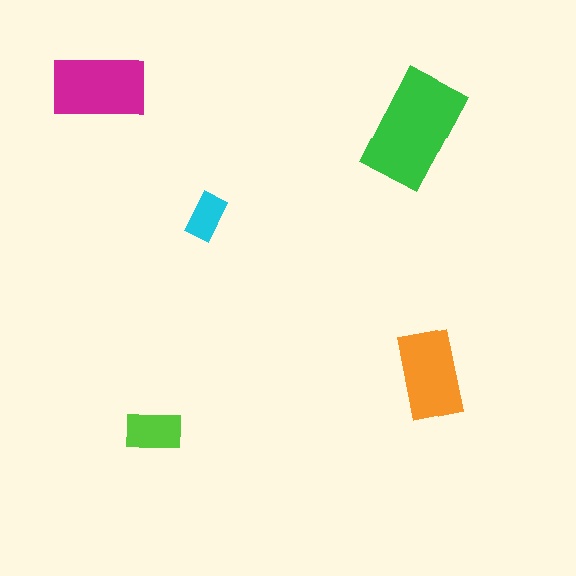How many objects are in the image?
There are 5 objects in the image.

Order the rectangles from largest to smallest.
the green one, the magenta one, the orange one, the lime one, the cyan one.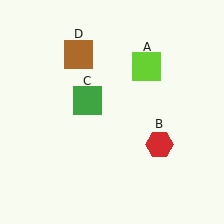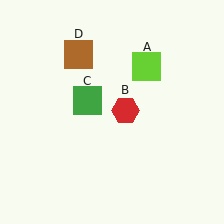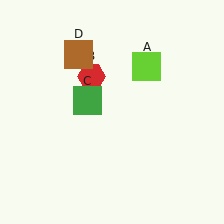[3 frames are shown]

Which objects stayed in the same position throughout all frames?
Lime square (object A) and green square (object C) and brown square (object D) remained stationary.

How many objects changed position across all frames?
1 object changed position: red hexagon (object B).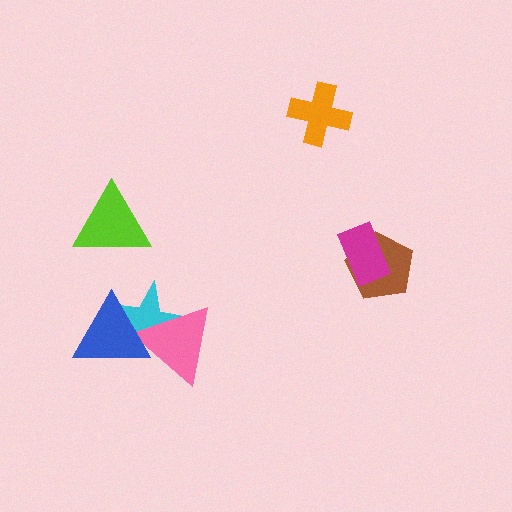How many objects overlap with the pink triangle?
2 objects overlap with the pink triangle.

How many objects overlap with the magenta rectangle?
1 object overlaps with the magenta rectangle.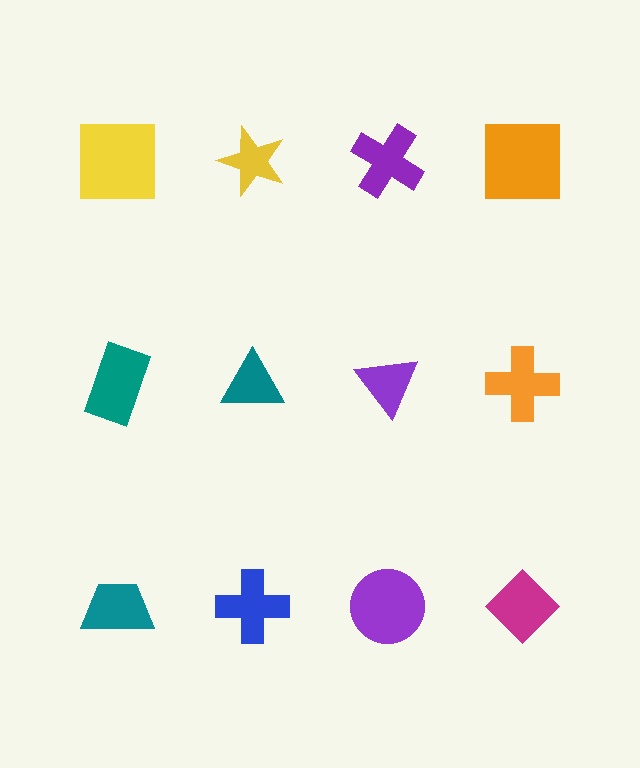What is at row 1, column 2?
A yellow star.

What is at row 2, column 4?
An orange cross.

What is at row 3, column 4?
A magenta diamond.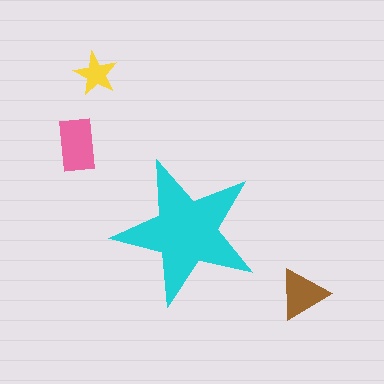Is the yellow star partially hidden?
No, the yellow star is fully visible.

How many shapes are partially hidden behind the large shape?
0 shapes are partially hidden.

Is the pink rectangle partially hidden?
No, the pink rectangle is fully visible.